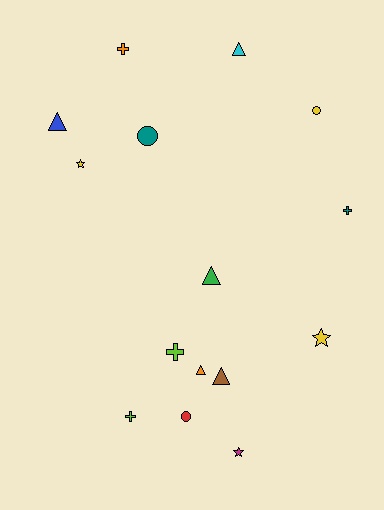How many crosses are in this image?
There are 4 crosses.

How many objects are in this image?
There are 15 objects.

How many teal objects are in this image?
There are 2 teal objects.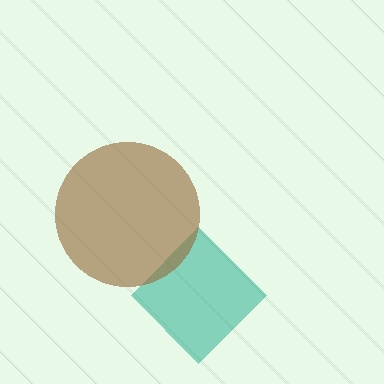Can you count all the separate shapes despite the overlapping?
Yes, there are 2 separate shapes.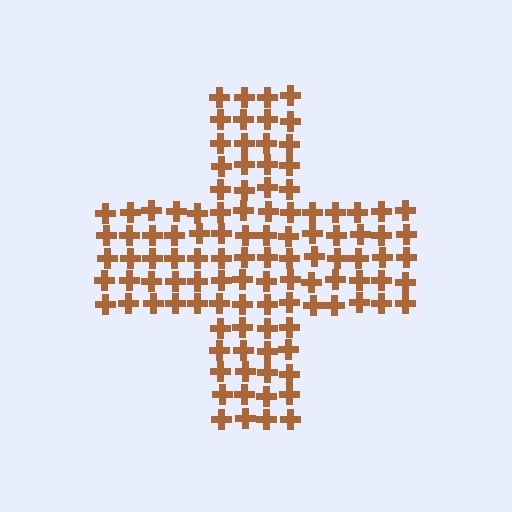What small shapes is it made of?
It is made of small crosses.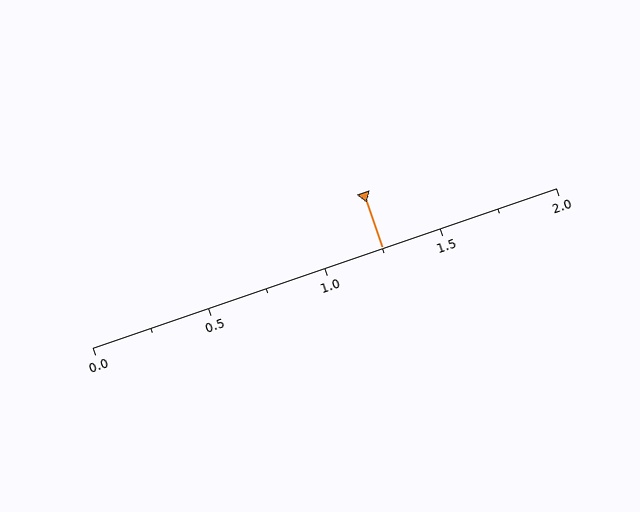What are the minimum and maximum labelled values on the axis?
The axis runs from 0.0 to 2.0.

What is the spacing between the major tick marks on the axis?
The major ticks are spaced 0.5 apart.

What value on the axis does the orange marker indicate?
The marker indicates approximately 1.25.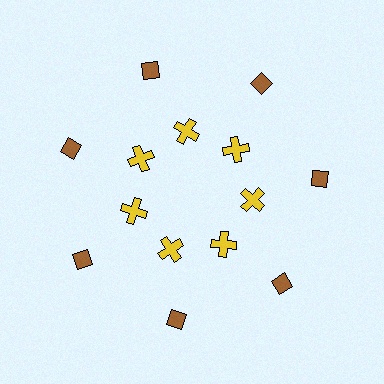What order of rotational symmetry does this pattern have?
This pattern has 7-fold rotational symmetry.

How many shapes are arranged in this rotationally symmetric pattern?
There are 14 shapes, arranged in 7 groups of 2.